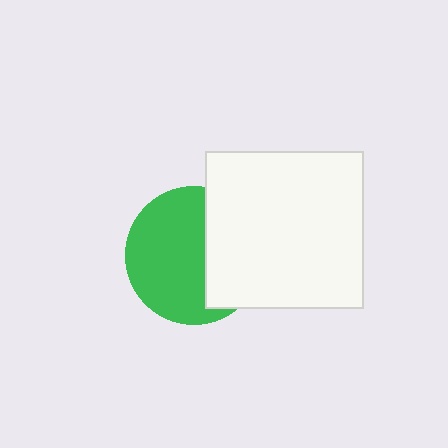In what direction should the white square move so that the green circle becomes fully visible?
The white square should move right. That is the shortest direction to clear the overlap and leave the green circle fully visible.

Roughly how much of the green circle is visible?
About half of it is visible (roughly 62%).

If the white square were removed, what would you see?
You would see the complete green circle.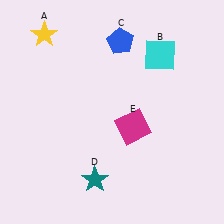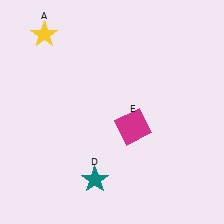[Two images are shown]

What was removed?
The blue pentagon (C), the cyan square (B) were removed in Image 2.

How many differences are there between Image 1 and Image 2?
There are 2 differences between the two images.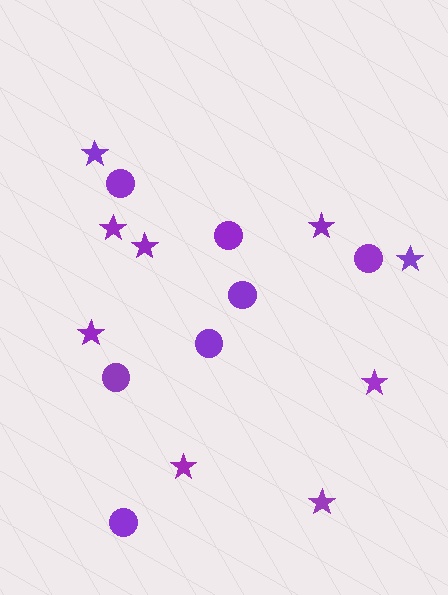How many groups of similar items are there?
There are 2 groups: one group of stars (9) and one group of circles (7).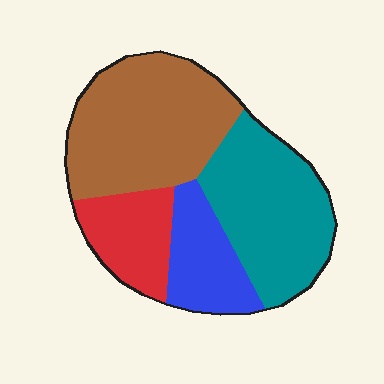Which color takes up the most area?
Brown, at roughly 35%.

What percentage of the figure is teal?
Teal takes up between a quarter and a half of the figure.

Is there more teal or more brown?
Brown.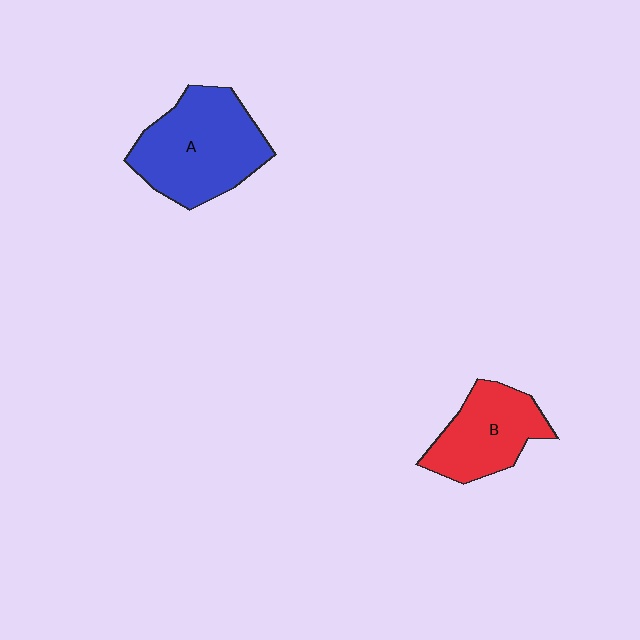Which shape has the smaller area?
Shape B (red).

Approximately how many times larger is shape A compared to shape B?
Approximately 1.4 times.